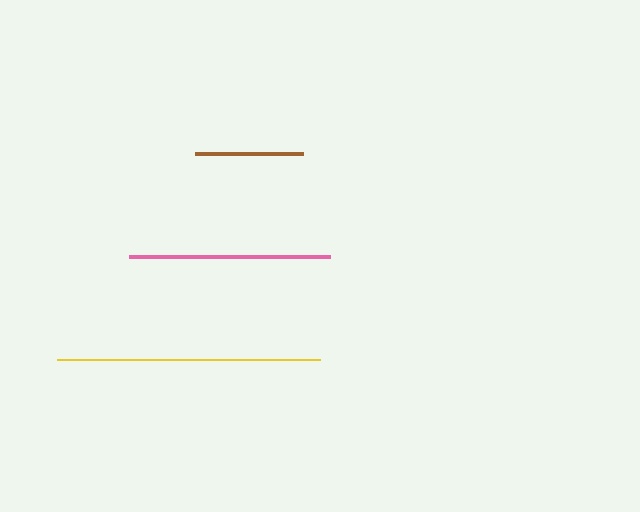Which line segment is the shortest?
The brown line is the shortest at approximately 108 pixels.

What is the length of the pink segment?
The pink segment is approximately 201 pixels long.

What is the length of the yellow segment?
The yellow segment is approximately 264 pixels long.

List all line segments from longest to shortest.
From longest to shortest: yellow, pink, brown.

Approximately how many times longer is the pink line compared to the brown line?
The pink line is approximately 1.9 times the length of the brown line.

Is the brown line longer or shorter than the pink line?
The pink line is longer than the brown line.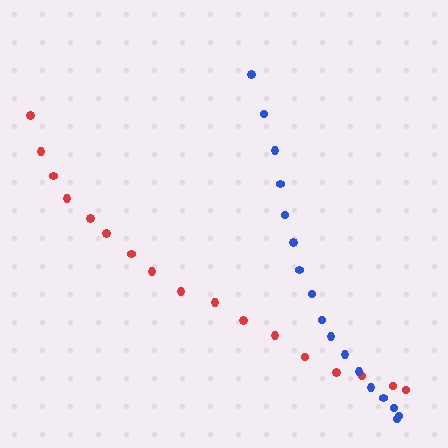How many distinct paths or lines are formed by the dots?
There are 2 distinct paths.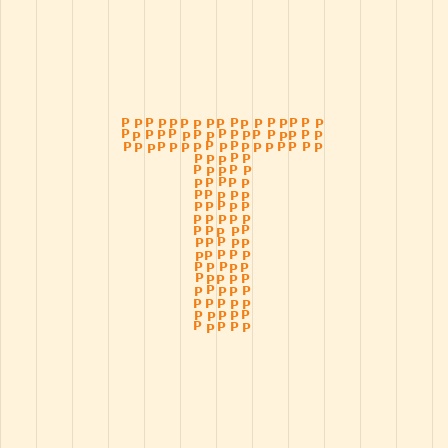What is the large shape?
The large shape is the letter T.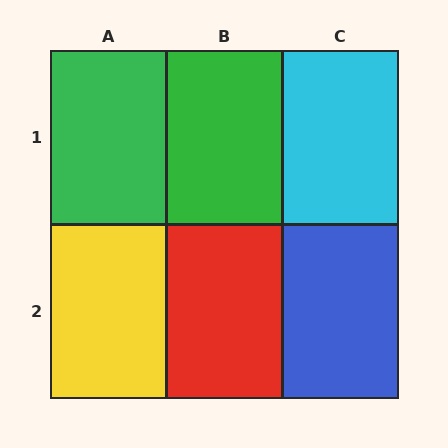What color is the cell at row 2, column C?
Blue.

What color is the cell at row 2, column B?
Red.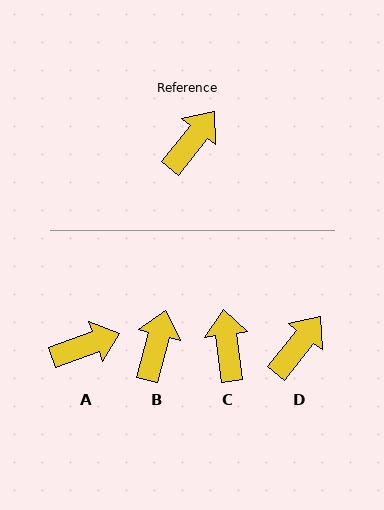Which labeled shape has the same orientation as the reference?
D.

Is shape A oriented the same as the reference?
No, it is off by about 33 degrees.